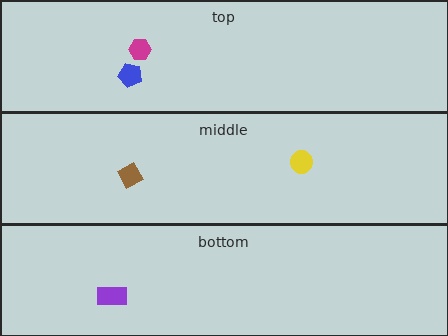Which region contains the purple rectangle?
The bottom region.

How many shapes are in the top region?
2.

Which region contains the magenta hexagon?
The top region.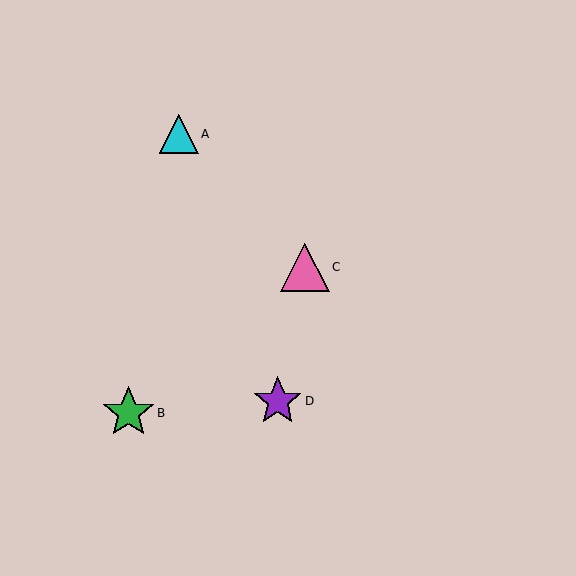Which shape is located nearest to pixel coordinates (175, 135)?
The cyan triangle (labeled A) at (179, 134) is nearest to that location.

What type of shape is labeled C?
Shape C is a pink triangle.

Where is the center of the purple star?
The center of the purple star is at (278, 401).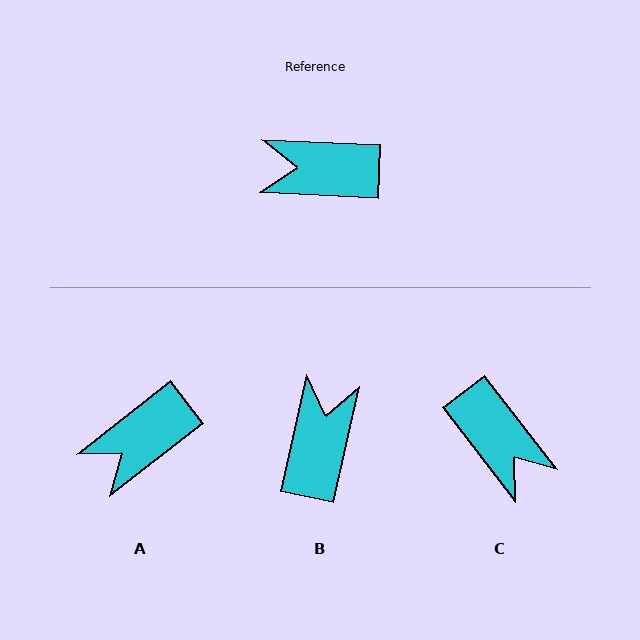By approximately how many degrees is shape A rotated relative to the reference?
Approximately 41 degrees counter-clockwise.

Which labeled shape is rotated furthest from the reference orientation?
C, about 130 degrees away.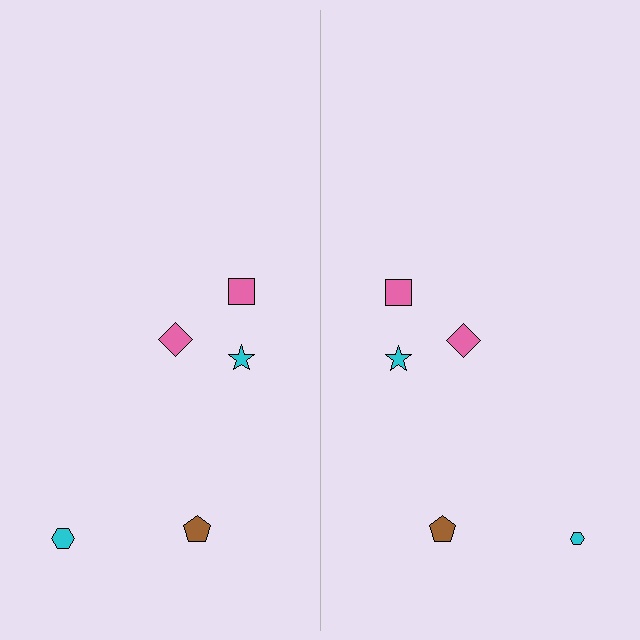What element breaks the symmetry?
The cyan hexagon on the right side has a different size than its mirror counterpart.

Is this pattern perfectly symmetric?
No, the pattern is not perfectly symmetric. The cyan hexagon on the right side has a different size than its mirror counterpart.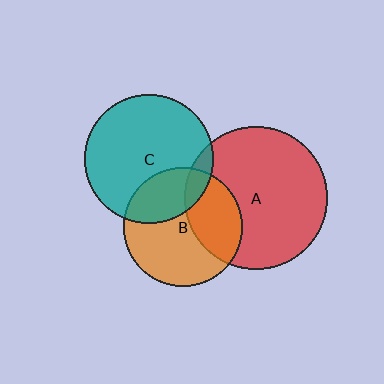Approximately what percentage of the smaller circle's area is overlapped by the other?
Approximately 35%.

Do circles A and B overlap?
Yes.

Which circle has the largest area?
Circle A (red).